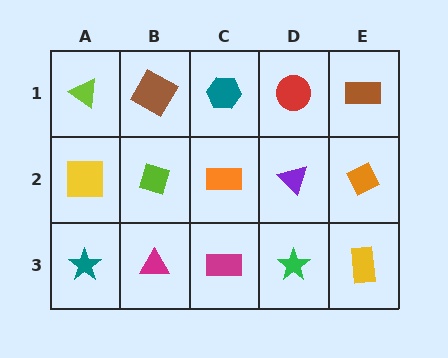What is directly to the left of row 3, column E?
A green star.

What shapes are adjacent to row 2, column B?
A brown square (row 1, column B), a magenta triangle (row 3, column B), a yellow square (row 2, column A), an orange rectangle (row 2, column C).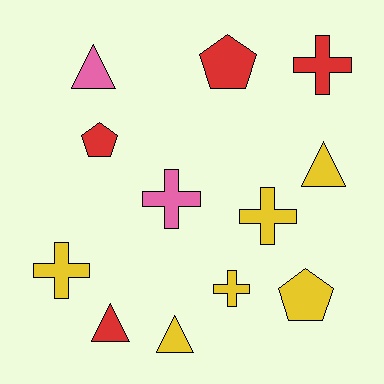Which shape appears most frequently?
Cross, with 5 objects.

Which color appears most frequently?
Yellow, with 6 objects.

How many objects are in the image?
There are 12 objects.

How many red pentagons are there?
There are 2 red pentagons.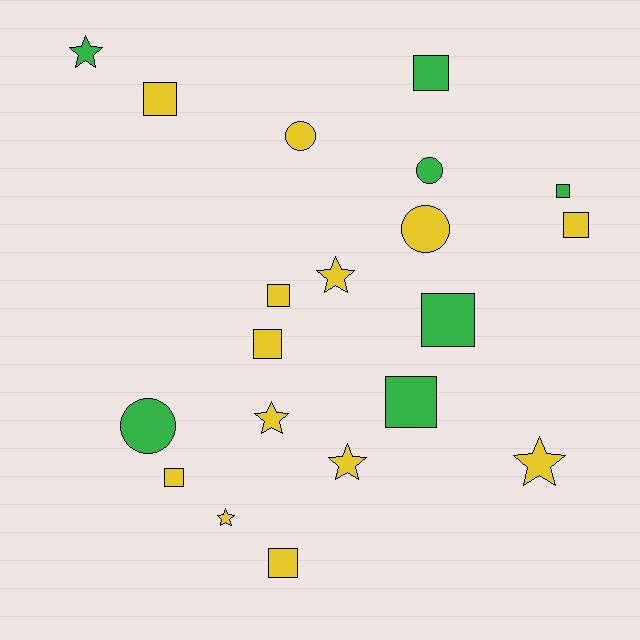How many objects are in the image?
There are 20 objects.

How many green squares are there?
There are 4 green squares.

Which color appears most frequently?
Yellow, with 13 objects.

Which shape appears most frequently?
Square, with 10 objects.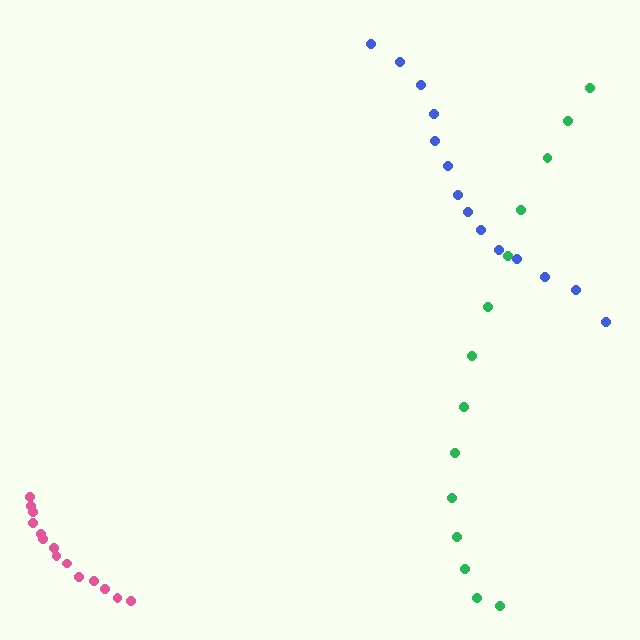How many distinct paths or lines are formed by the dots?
There are 3 distinct paths.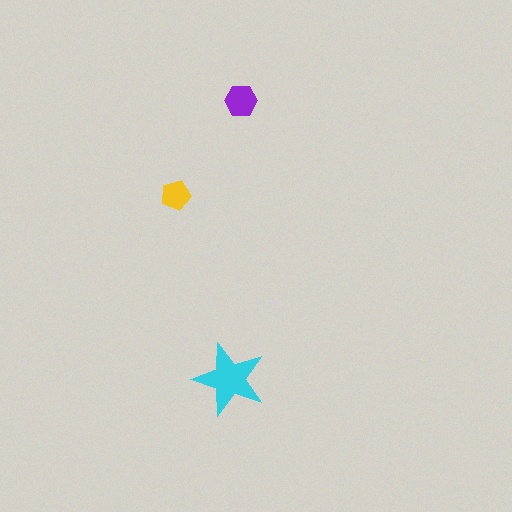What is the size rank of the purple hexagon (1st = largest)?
2nd.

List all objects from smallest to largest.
The yellow pentagon, the purple hexagon, the cyan star.